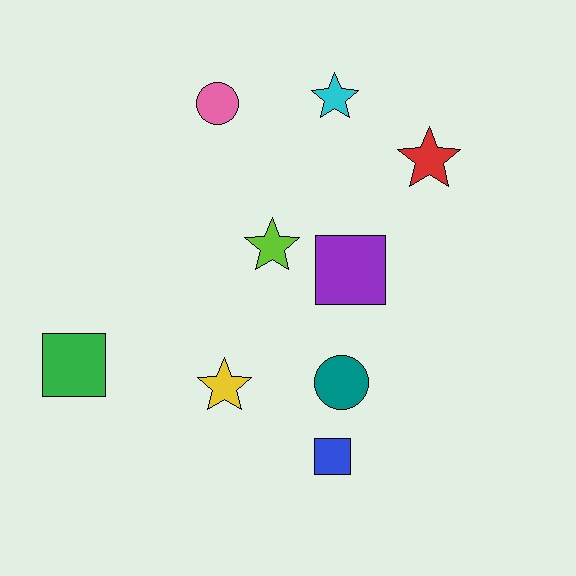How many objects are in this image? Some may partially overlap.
There are 9 objects.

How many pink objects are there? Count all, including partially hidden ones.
There is 1 pink object.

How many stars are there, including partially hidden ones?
There are 4 stars.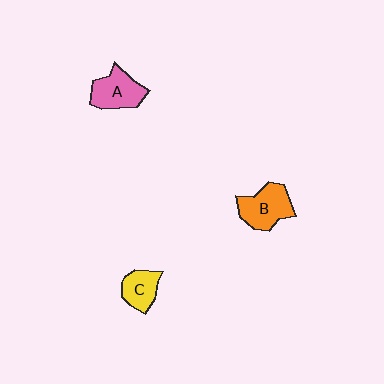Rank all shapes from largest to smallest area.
From largest to smallest: B (orange), A (pink), C (yellow).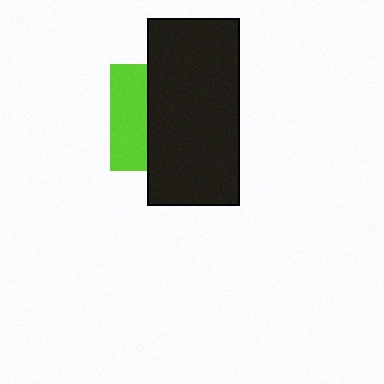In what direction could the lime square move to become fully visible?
The lime square could move left. That would shift it out from behind the black rectangle entirely.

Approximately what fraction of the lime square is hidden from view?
Roughly 65% of the lime square is hidden behind the black rectangle.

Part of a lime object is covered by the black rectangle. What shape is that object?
It is a square.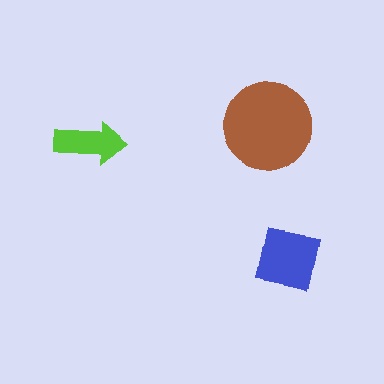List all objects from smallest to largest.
The lime arrow, the blue square, the brown circle.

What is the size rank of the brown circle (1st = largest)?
1st.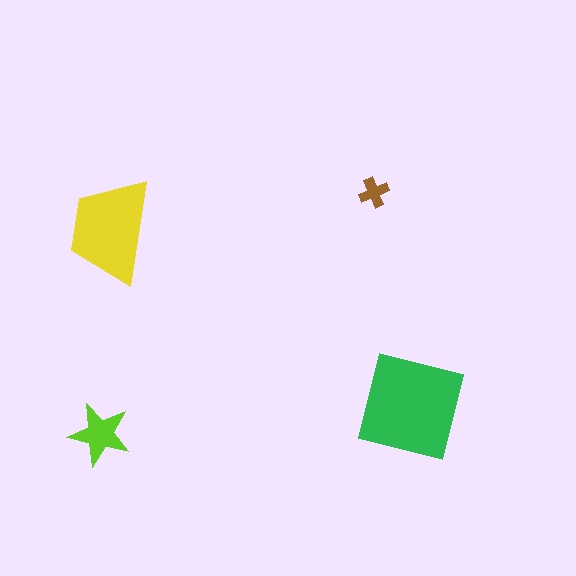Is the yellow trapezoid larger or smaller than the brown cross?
Larger.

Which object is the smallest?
The brown cross.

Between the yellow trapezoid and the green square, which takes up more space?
The green square.